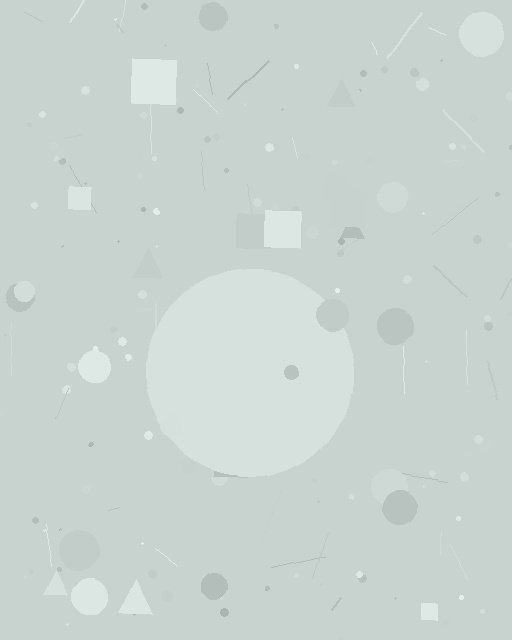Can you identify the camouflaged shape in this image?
The camouflaged shape is a circle.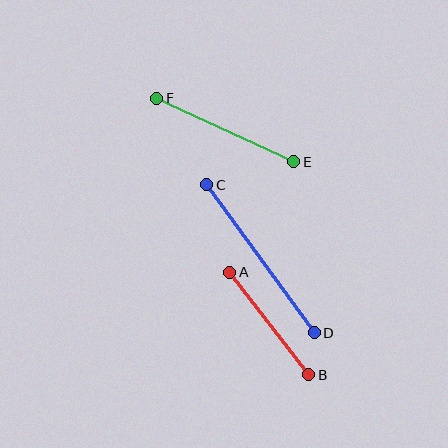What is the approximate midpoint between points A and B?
The midpoint is at approximately (269, 324) pixels.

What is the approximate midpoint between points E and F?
The midpoint is at approximately (225, 130) pixels.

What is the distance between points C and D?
The distance is approximately 183 pixels.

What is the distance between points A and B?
The distance is approximately 129 pixels.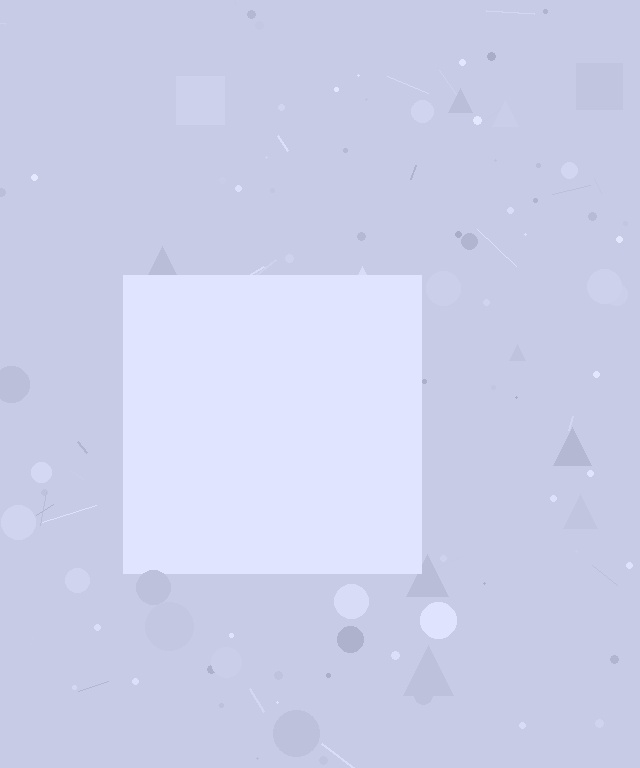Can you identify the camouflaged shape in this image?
The camouflaged shape is a square.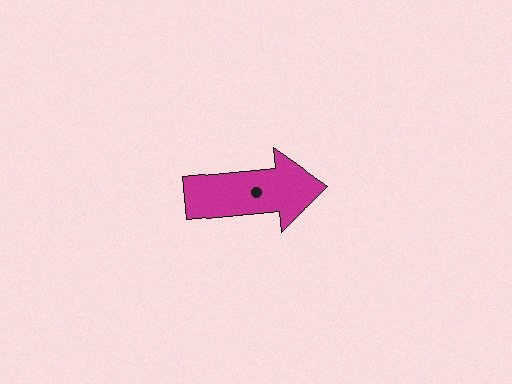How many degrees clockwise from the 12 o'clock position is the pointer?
Approximately 85 degrees.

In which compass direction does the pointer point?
East.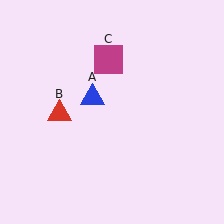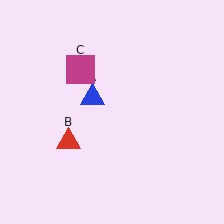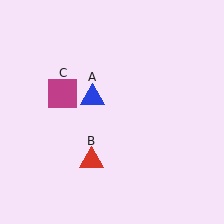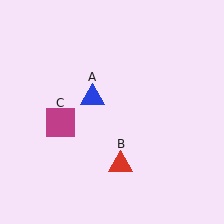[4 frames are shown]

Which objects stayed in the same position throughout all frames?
Blue triangle (object A) remained stationary.